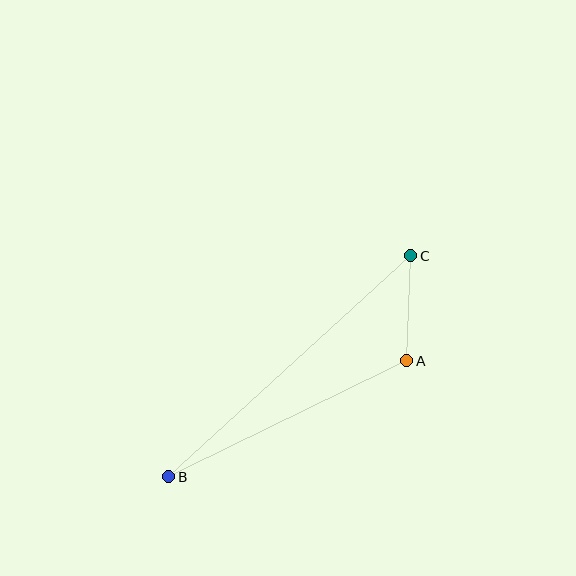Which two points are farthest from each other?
Points B and C are farthest from each other.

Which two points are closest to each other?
Points A and C are closest to each other.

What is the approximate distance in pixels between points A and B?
The distance between A and B is approximately 264 pixels.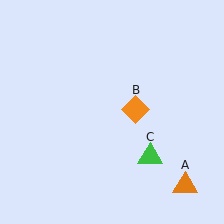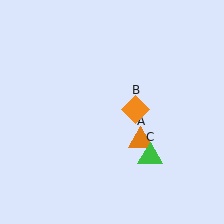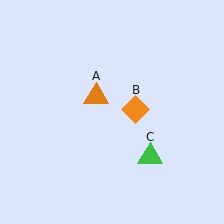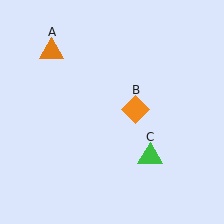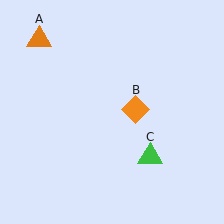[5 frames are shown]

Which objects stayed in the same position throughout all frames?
Orange diamond (object B) and green triangle (object C) remained stationary.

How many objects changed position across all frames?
1 object changed position: orange triangle (object A).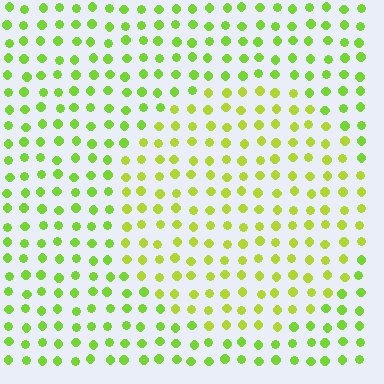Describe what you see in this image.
The image is filled with small lime elements in a uniform arrangement. A circle-shaped region is visible where the elements are tinted to a slightly different hue, forming a subtle color boundary.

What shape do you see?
I see a circle.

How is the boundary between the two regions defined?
The boundary is defined purely by a slight shift in hue (about 22 degrees). Spacing, size, and orientation are identical on both sides.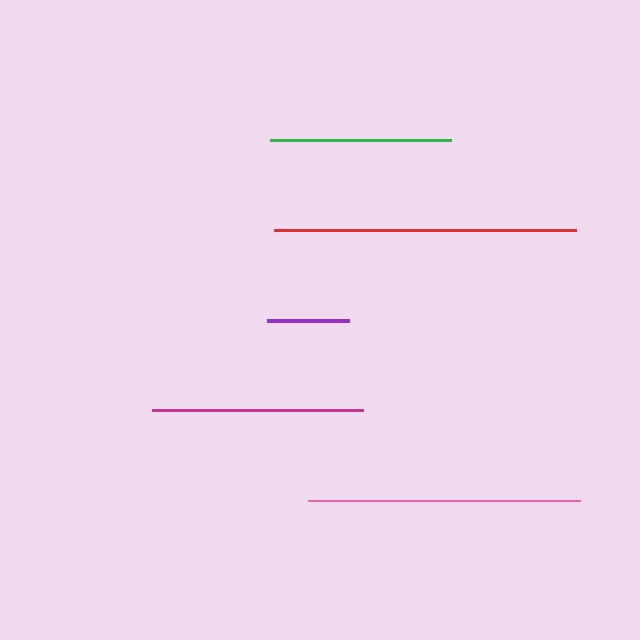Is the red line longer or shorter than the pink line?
The red line is longer than the pink line.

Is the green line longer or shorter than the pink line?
The pink line is longer than the green line.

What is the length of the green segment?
The green segment is approximately 181 pixels long.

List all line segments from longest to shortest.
From longest to shortest: red, pink, magenta, green, purple.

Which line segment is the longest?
The red line is the longest at approximately 302 pixels.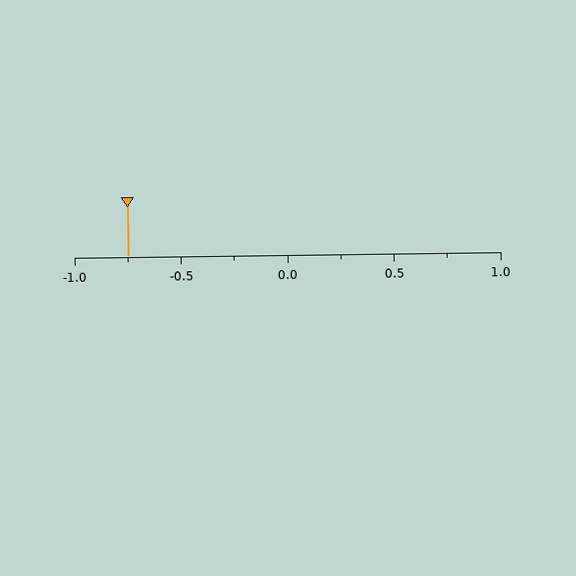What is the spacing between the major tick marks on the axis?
The major ticks are spaced 0.5 apart.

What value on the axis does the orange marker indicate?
The marker indicates approximately -0.75.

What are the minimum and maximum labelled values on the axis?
The axis runs from -1.0 to 1.0.